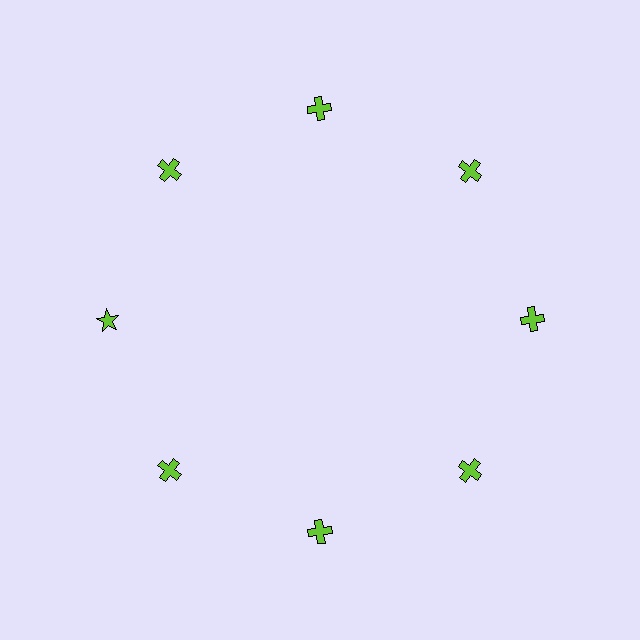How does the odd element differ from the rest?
It has a different shape: star instead of cross.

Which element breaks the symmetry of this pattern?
The lime star at roughly the 9 o'clock position breaks the symmetry. All other shapes are lime crosses.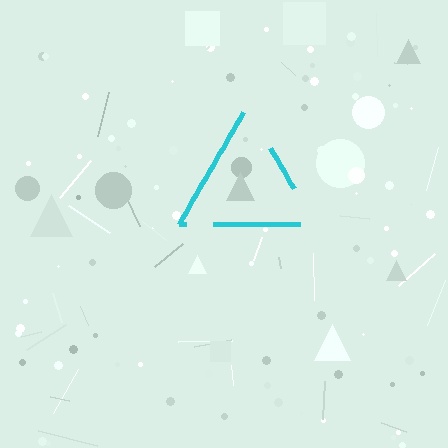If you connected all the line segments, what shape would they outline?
They would outline a triangle.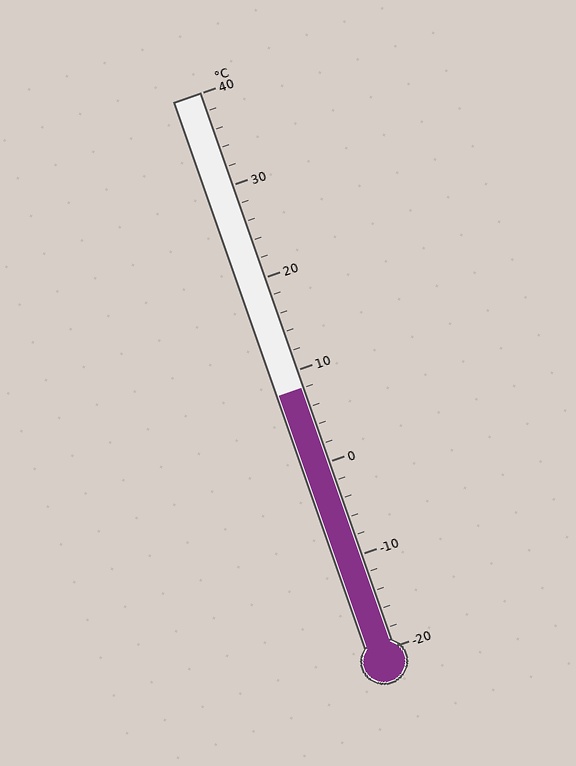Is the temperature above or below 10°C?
The temperature is below 10°C.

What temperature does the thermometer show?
The thermometer shows approximately 8°C.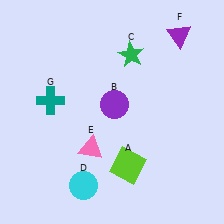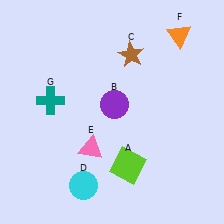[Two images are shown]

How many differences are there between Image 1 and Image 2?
There are 2 differences between the two images.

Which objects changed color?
C changed from green to brown. F changed from purple to orange.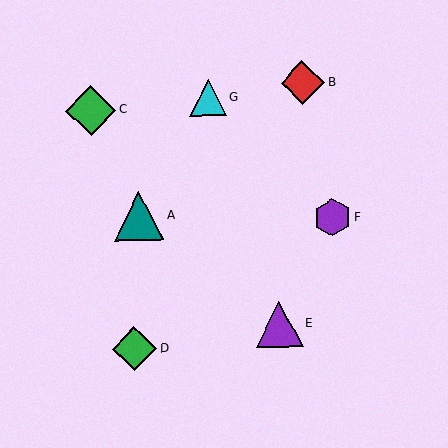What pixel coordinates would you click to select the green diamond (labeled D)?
Click at (134, 349) to select the green diamond D.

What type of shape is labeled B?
Shape B is a red diamond.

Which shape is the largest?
The green diamond (labeled C) is the largest.